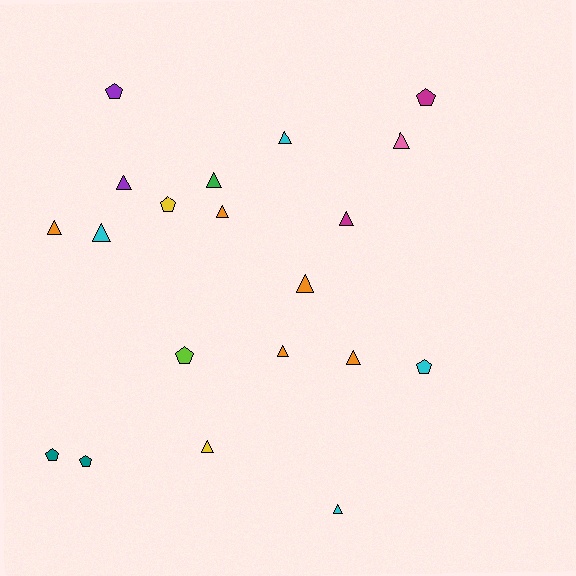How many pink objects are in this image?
There is 1 pink object.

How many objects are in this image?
There are 20 objects.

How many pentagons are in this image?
There are 7 pentagons.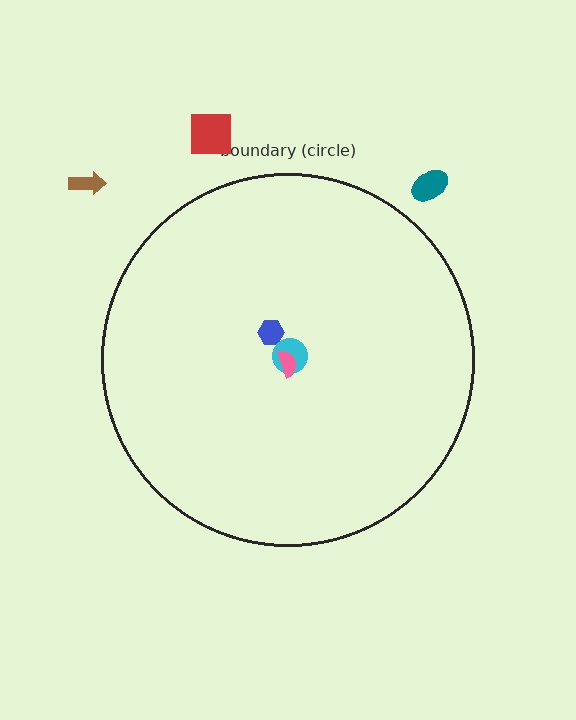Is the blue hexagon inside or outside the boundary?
Inside.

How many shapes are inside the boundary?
3 inside, 3 outside.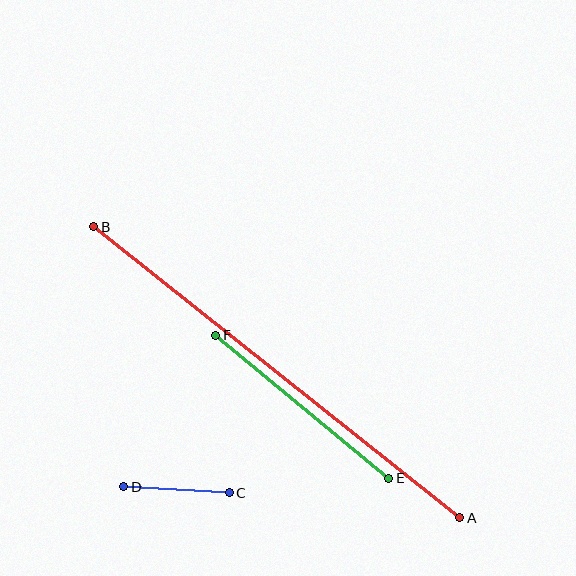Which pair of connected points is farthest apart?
Points A and B are farthest apart.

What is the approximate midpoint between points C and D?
The midpoint is at approximately (177, 490) pixels.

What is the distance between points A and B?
The distance is approximately 467 pixels.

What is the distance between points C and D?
The distance is approximately 106 pixels.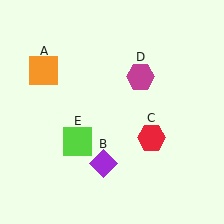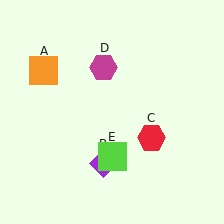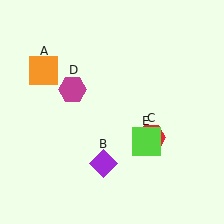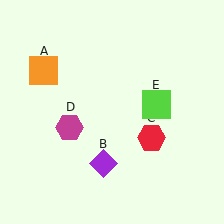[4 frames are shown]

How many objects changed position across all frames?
2 objects changed position: magenta hexagon (object D), lime square (object E).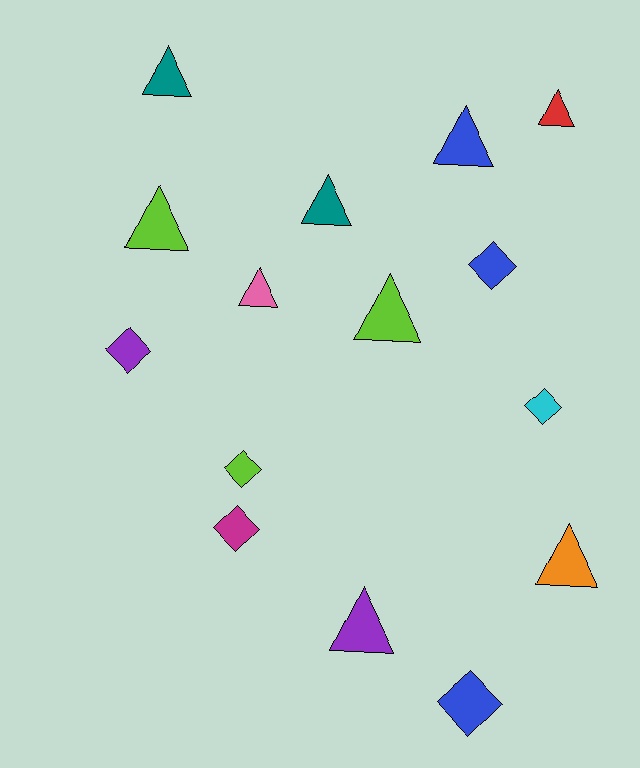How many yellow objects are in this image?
There are no yellow objects.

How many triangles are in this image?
There are 9 triangles.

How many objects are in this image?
There are 15 objects.